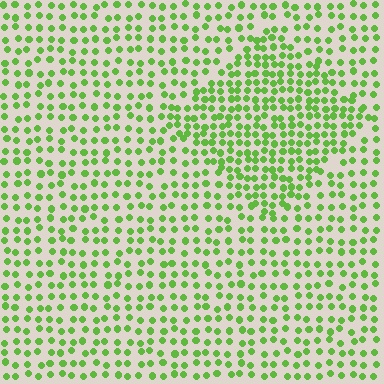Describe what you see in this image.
The image contains small lime elements arranged at two different densities. A diamond-shaped region is visible where the elements are more densely packed than the surrounding area.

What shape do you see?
I see a diamond.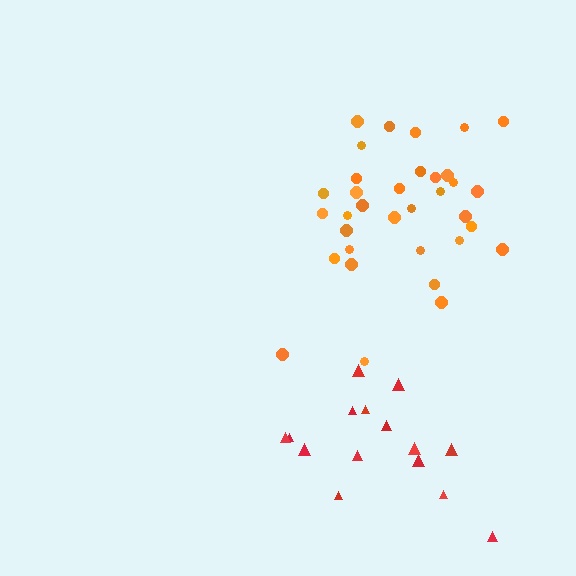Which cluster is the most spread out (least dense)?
Red.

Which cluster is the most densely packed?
Orange.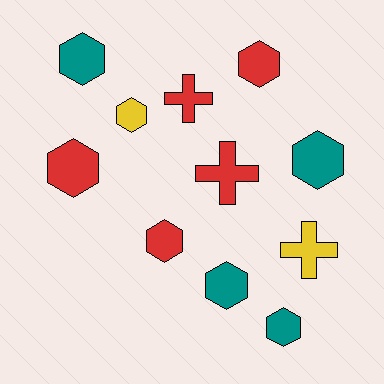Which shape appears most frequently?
Hexagon, with 8 objects.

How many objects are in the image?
There are 11 objects.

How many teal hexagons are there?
There are 4 teal hexagons.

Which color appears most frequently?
Red, with 5 objects.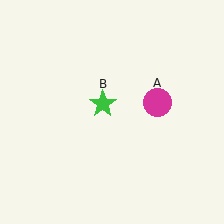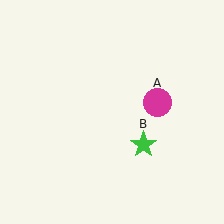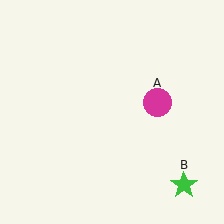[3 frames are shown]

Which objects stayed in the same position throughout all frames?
Magenta circle (object A) remained stationary.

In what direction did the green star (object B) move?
The green star (object B) moved down and to the right.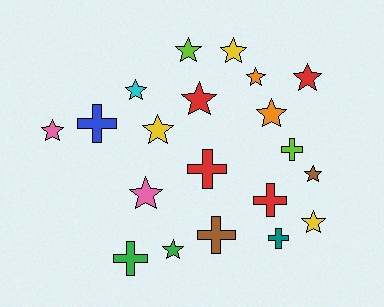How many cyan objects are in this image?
There is 1 cyan object.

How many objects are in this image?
There are 20 objects.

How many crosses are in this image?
There are 7 crosses.